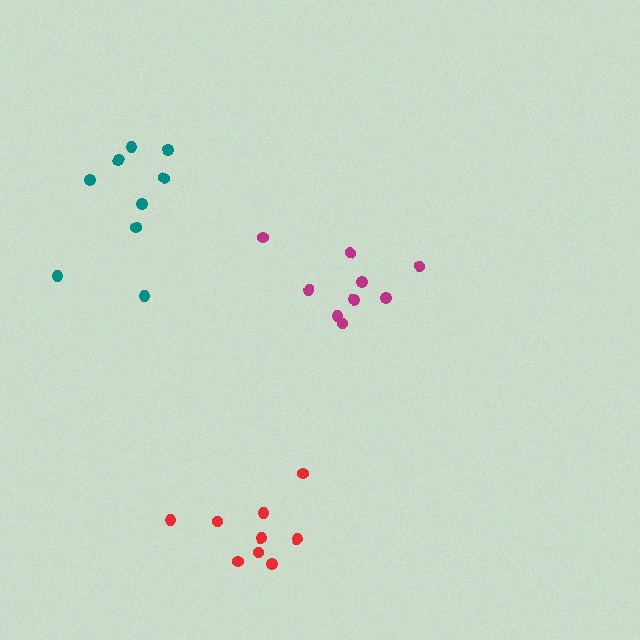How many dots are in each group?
Group 1: 9 dots, Group 2: 9 dots, Group 3: 9 dots (27 total).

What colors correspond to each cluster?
The clusters are colored: magenta, red, teal.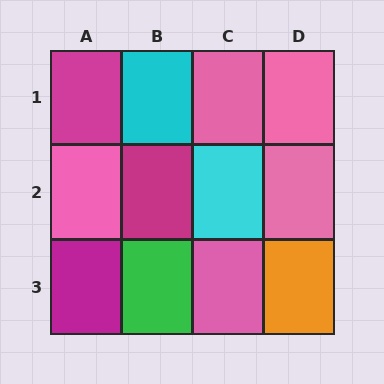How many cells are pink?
5 cells are pink.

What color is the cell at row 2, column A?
Pink.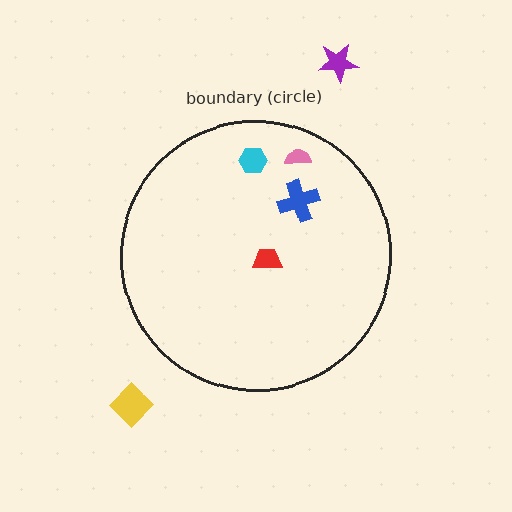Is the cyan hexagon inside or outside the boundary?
Inside.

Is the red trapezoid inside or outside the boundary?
Inside.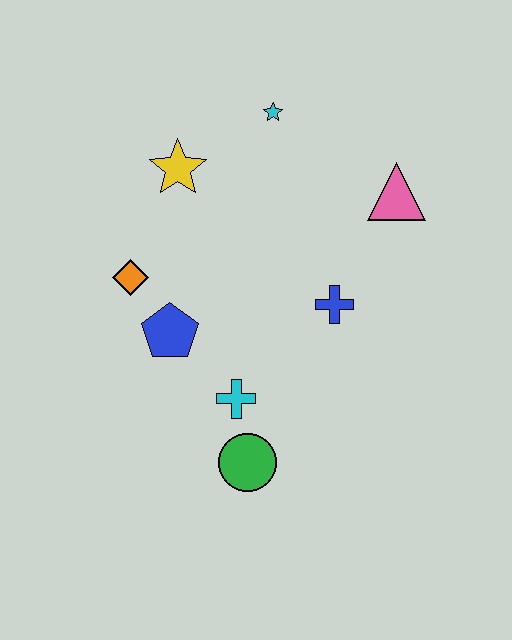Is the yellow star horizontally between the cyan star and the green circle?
No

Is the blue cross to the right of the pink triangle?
No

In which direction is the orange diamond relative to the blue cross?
The orange diamond is to the left of the blue cross.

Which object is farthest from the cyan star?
The green circle is farthest from the cyan star.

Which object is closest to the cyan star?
The yellow star is closest to the cyan star.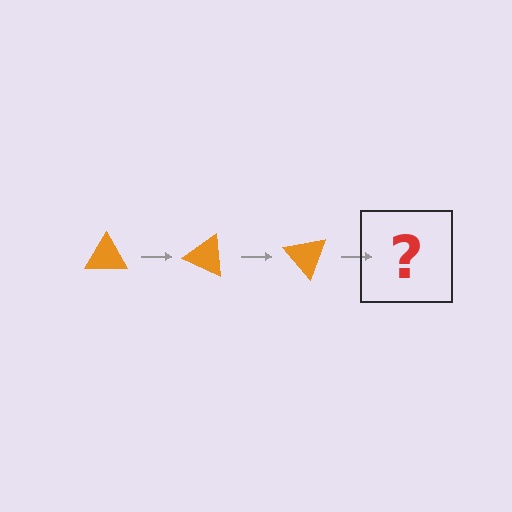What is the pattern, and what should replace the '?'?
The pattern is that the triangle rotates 25 degrees each step. The '?' should be an orange triangle rotated 75 degrees.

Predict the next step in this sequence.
The next step is an orange triangle rotated 75 degrees.